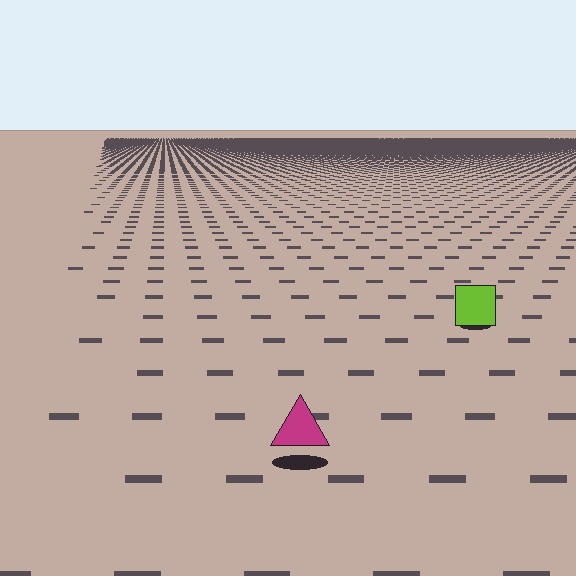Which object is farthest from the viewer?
The lime square is farthest from the viewer. It appears smaller and the ground texture around it is denser.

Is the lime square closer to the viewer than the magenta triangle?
No. The magenta triangle is closer — you can tell from the texture gradient: the ground texture is coarser near it.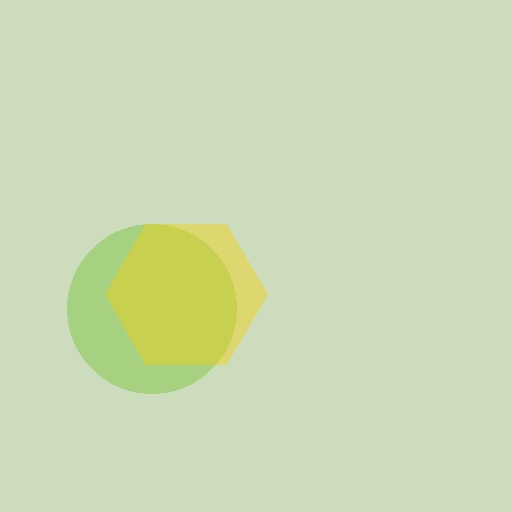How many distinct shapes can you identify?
There are 2 distinct shapes: a lime circle, a yellow hexagon.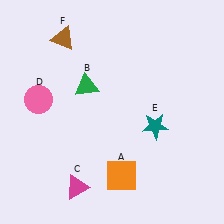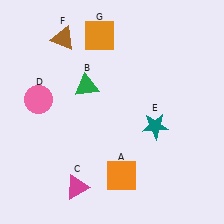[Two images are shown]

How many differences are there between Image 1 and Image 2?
There is 1 difference between the two images.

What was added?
An orange square (G) was added in Image 2.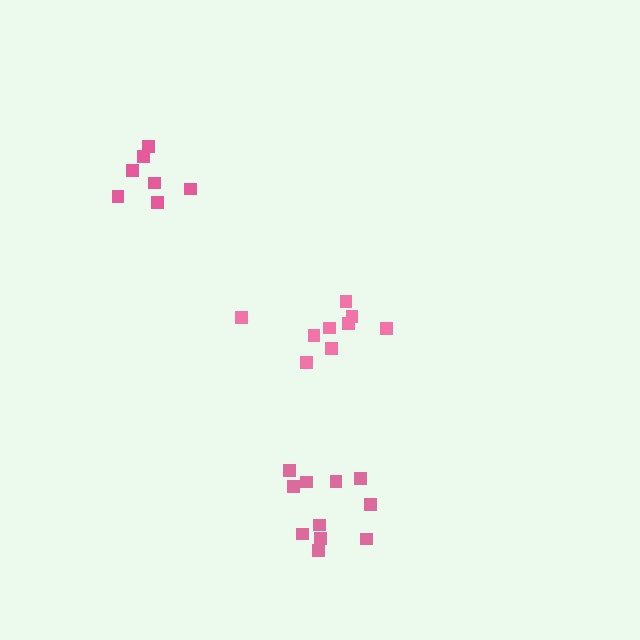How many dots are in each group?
Group 1: 9 dots, Group 2: 7 dots, Group 3: 11 dots (27 total).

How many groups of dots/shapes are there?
There are 3 groups.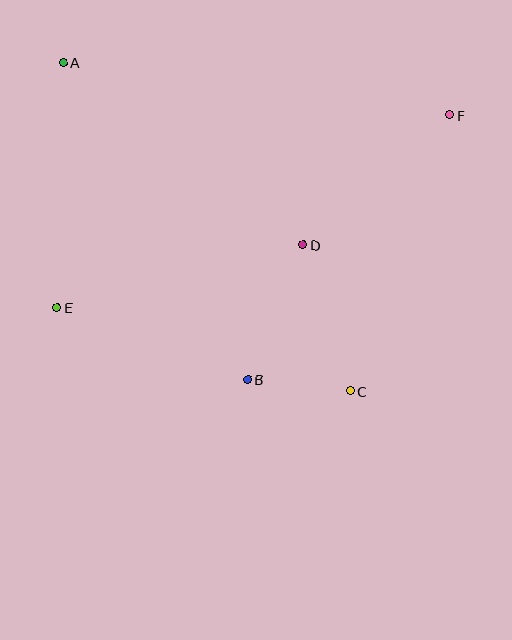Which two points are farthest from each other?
Points E and F are farthest from each other.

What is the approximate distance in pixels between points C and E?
The distance between C and E is approximately 305 pixels.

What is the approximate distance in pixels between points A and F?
The distance between A and F is approximately 390 pixels.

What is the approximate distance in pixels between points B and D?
The distance between B and D is approximately 146 pixels.